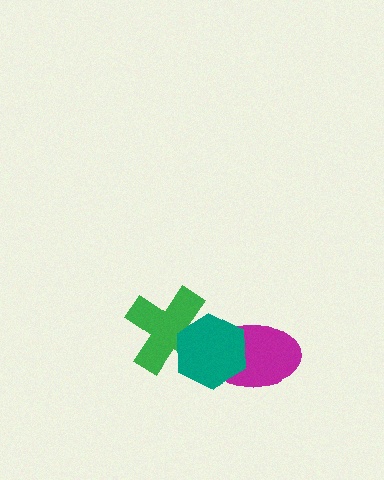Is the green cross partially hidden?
Yes, it is partially covered by another shape.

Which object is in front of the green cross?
The teal hexagon is in front of the green cross.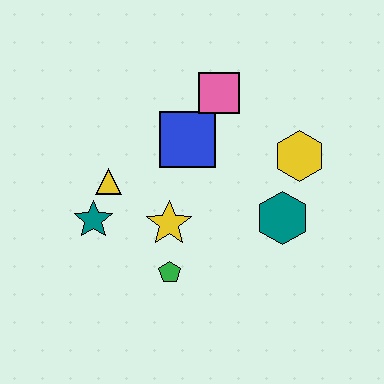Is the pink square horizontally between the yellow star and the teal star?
No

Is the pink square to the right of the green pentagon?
Yes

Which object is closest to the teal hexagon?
The yellow hexagon is closest to the teal hexagon.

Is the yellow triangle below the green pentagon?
No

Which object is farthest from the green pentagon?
The pink square is farthest from the green pentagon.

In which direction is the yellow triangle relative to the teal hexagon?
The yellow triangle is to the left of the teal hexagon.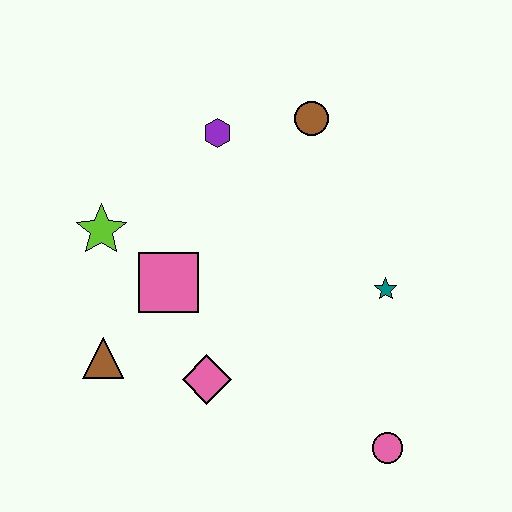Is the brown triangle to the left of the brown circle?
Yes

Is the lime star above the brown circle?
No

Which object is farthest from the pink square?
The pink circle is farthest from the pink square.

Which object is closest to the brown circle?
The purple hexagon is closest to the brown circle.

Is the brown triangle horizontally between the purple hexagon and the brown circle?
No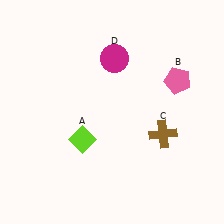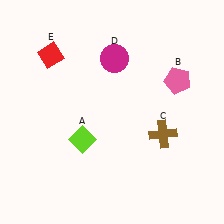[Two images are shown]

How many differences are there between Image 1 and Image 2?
There is 1 difference between the two images.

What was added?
A red diamond (E) was added in Image 2.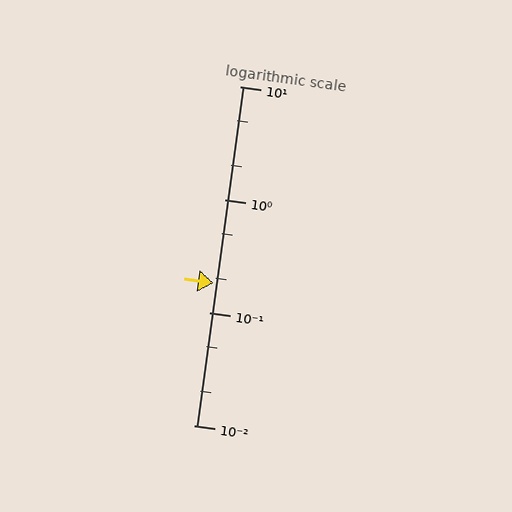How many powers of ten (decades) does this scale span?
The scale spans 3 decades, from 0.01 to 10.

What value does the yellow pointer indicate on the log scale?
The pointer indicates approximately 0.18.